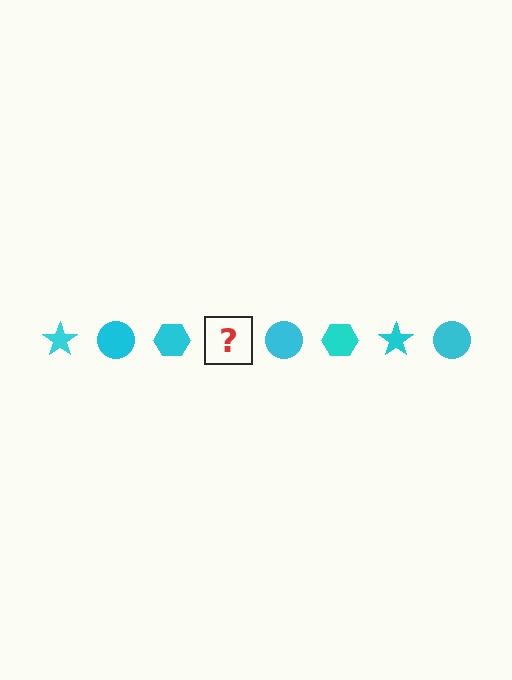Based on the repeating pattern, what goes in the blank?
The blank should be a cyan star.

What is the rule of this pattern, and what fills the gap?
The rule is that the pattern cycles through star, circle, hexagon shapes in cyan. The gap should be filled with a cyan star.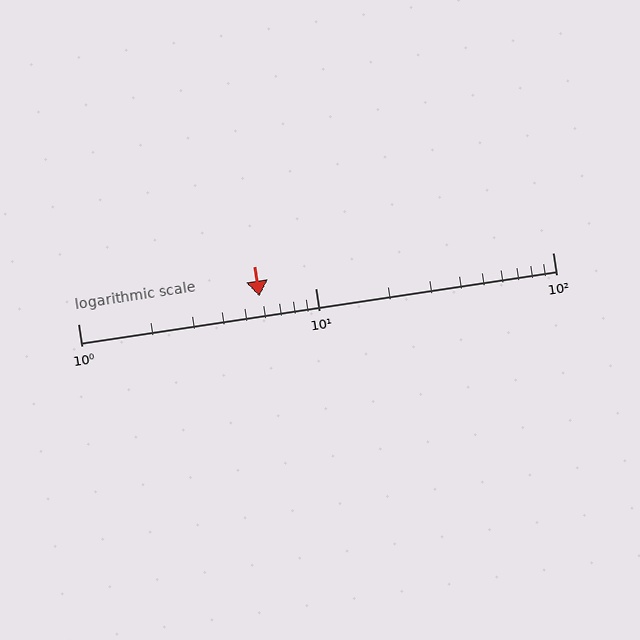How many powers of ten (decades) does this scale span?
The scale spans 2 decades, from 1 to 100.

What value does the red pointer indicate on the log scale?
The pointer indicates approximately 5.8.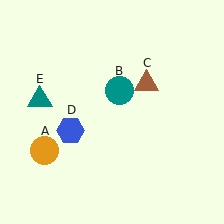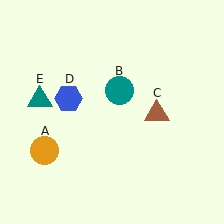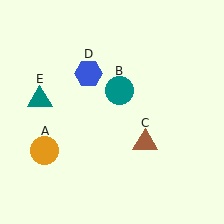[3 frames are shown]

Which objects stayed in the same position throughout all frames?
Orange circle (object A) and teal circle (object B) and teal triangle (object E) remained stationary.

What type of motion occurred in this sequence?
The brown triangle (object C), blue hexagon (object D) rotated clockwise around the center of the scene.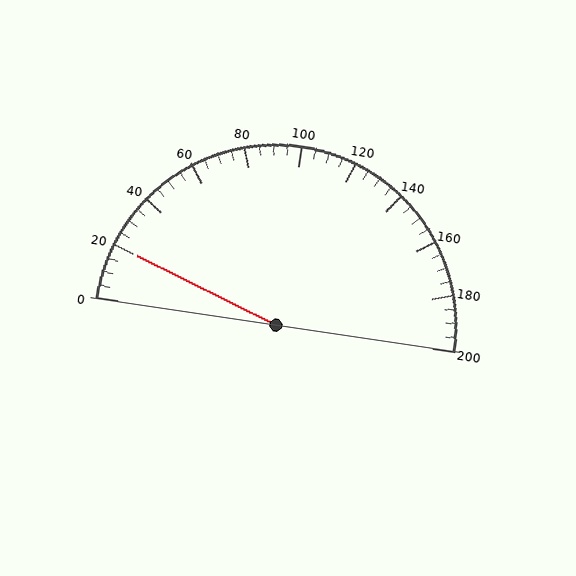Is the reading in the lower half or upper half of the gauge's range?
The reading is in the lower half of the range (0 to 200).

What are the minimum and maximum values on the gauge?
The gauge ranges from 0 to 200.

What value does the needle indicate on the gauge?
The needle indicates approximately 20.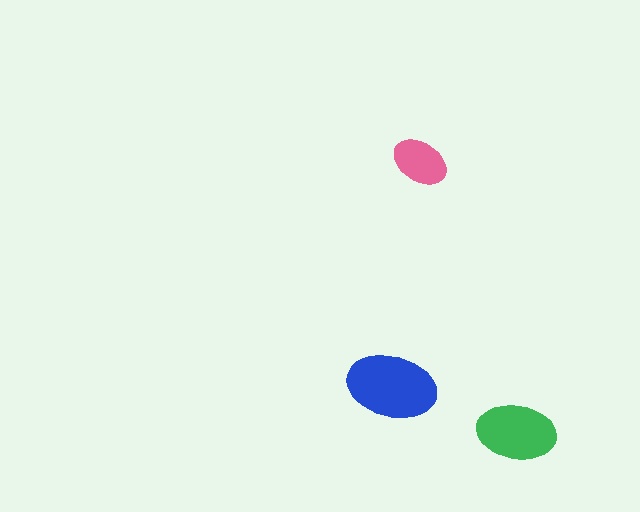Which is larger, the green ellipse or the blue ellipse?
The blue one.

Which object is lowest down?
The green ellipse is bottommost.